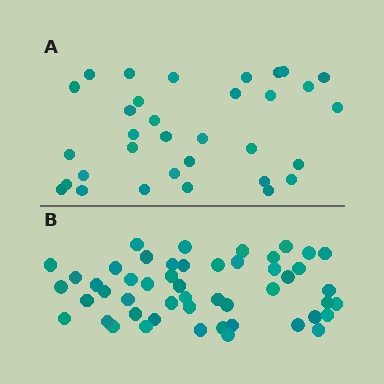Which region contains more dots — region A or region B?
Region B (the bottom region) has more dots.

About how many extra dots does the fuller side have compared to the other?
Region B has approximately 15 more dots than region A.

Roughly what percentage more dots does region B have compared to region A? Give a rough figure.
About 50% more.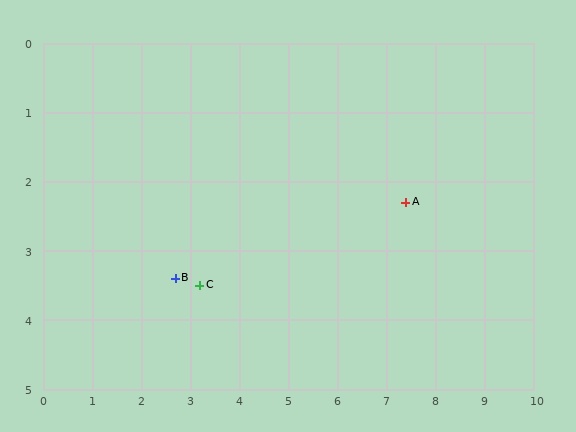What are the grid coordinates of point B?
Point B is at approximately (2.7, 3.4).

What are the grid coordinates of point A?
Point A is at approximately (7.4, 2.3).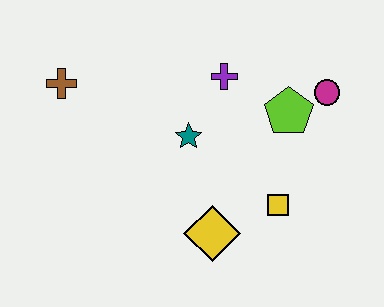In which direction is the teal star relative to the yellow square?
The teal star is to the left of the yellow square.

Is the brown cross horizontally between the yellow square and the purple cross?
No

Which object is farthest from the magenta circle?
The brown cross is farthest from the magenta circle.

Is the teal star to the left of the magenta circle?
Yes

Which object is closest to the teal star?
The purple cross is closest to the teal star.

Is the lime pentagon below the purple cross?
Yes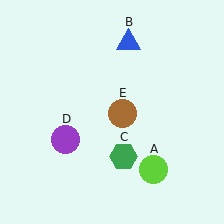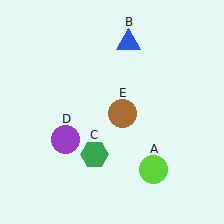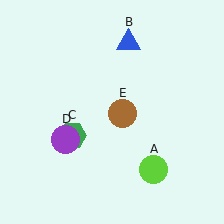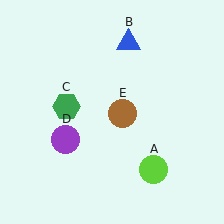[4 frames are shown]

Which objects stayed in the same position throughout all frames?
Lime circle (object A) and blue triangle (object B) and purple circle (object D) and brown circle (object E) remained stationary.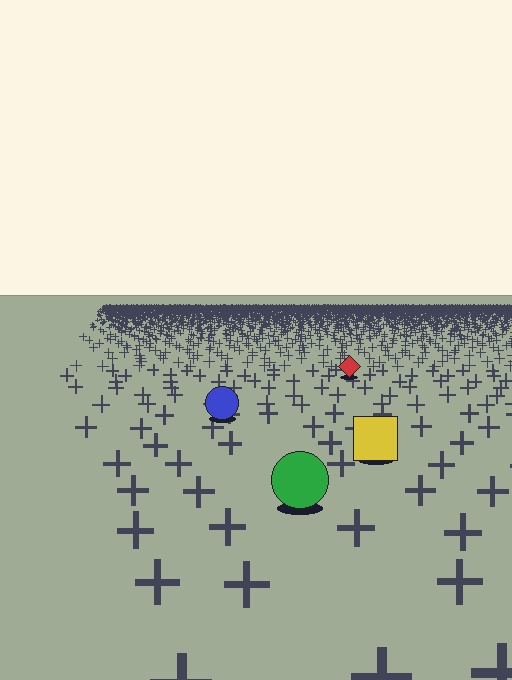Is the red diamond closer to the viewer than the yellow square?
No. The yellow square is closer — you can tell from the texture gradient: the ground texture is coarser near it.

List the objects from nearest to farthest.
From nearest to farthest: the green circle, the yellow square, the blue circle, the red diamond.